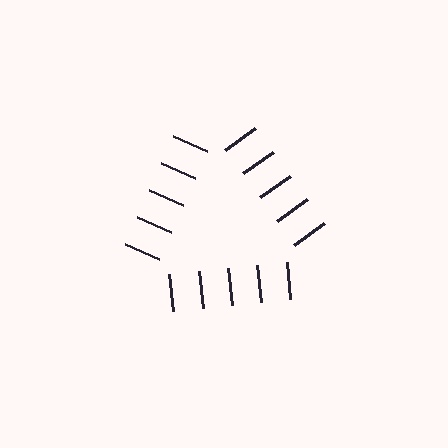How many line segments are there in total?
15 — 5 along each of the 3 edges.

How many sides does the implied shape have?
3 sides — the line-ends trace a triangle.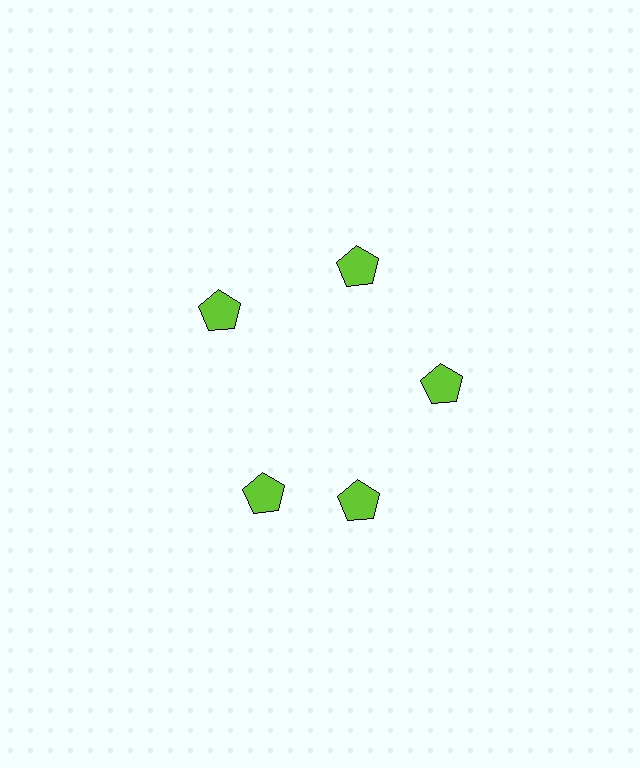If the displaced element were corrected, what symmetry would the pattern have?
It would have 5-fold rotational symmetry — the pattern would map onto itself every 72 degrees.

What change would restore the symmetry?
The symmetry would be restored by rotating it back into even spacing with its neighbors so that all 5 pentagons sit at equal angles and equal distance from the center.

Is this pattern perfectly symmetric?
No. The 5 lime pentagons are arranged in a ring, but one element near the 8 o'clock position is rotated out of alignment along the ring, breaking the 5-fold rotational symmetry.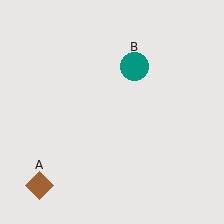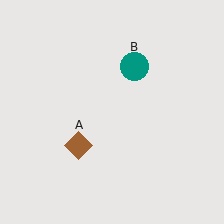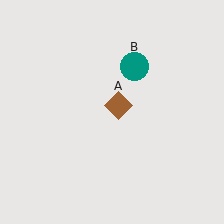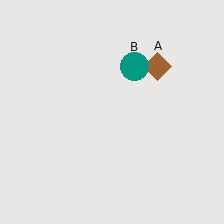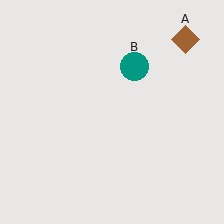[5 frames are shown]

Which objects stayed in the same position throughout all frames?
Teal circle (object B) remained stationary.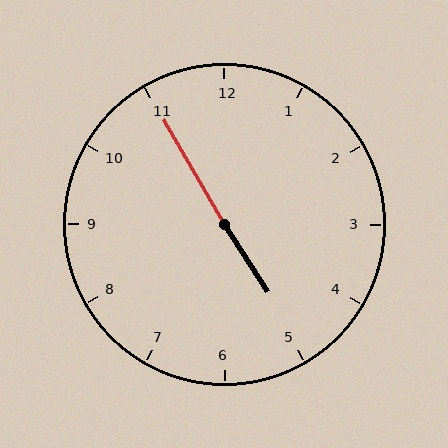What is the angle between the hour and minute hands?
Approximately 178 degrees.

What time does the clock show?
4:55.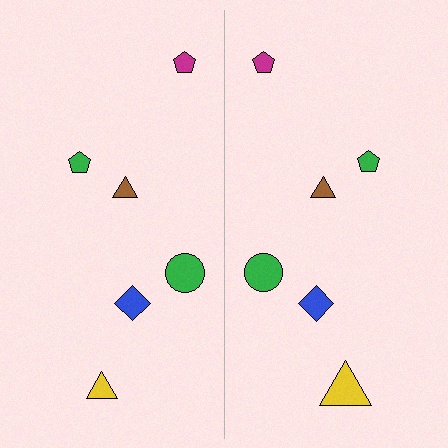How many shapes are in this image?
There are 12 shapes in this image.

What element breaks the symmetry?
The yellow triangle on the right side has a different size than its mirror counterpart.